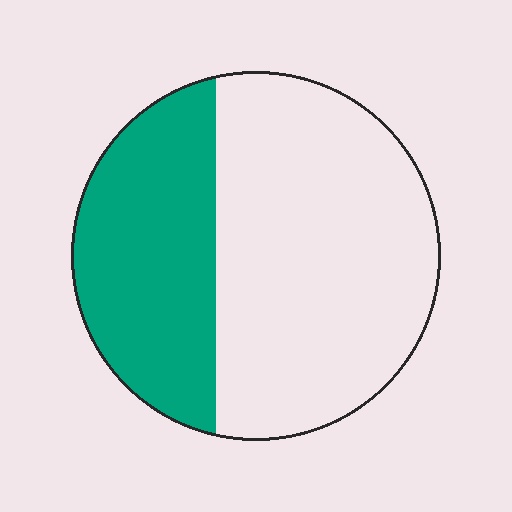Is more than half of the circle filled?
No.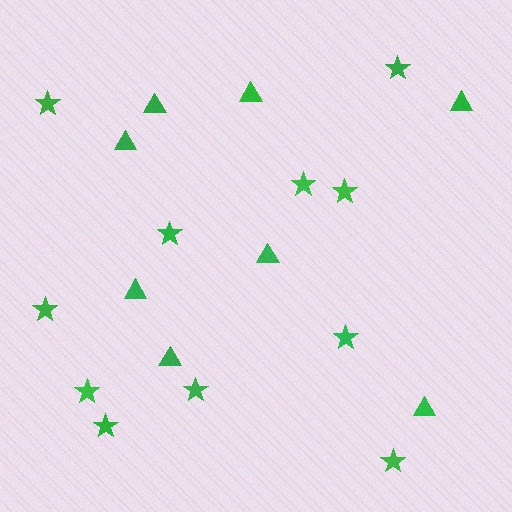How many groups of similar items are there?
There are 2 groups: one group of triangles (8) and one group of stars (11).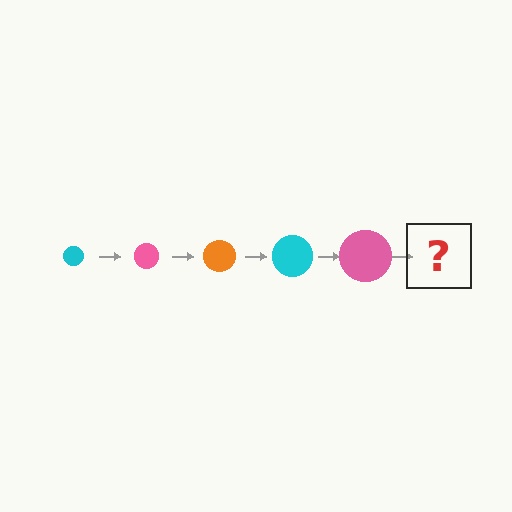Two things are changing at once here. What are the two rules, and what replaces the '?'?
The two rules are that the circle grows larger each step and the color cycles through cyan, pink, and orange. The '?' should be an orange circle, larger than the previous one.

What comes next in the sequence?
The next element should be an orange circle, larger than the previous one.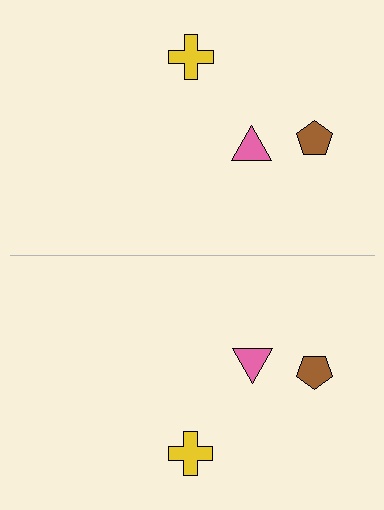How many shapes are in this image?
There are 6 shapes in this image.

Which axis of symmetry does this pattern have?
The pattern has a horizontal axis of symmetry running through the center of the image.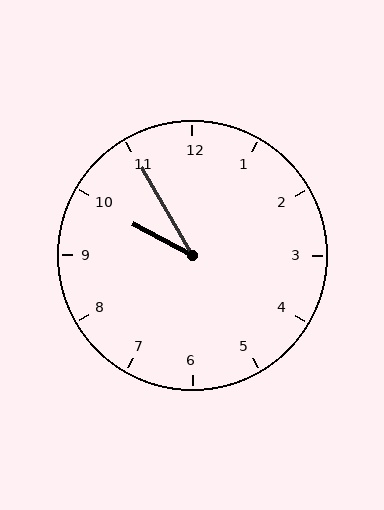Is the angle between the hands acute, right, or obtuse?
It is acute.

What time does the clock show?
9:55.